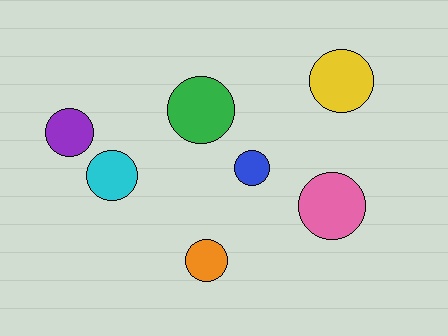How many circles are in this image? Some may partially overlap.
There are 7 circles.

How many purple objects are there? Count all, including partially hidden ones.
There is 1 purple object.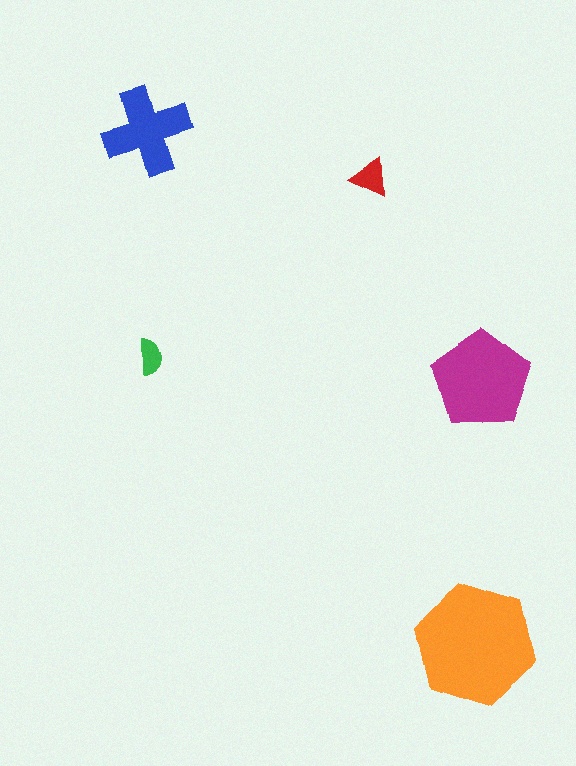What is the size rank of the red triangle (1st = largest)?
4th.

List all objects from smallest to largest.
The green semicircle, the red triangle, the blue cross, the magenta pentagon, the orange hexagon.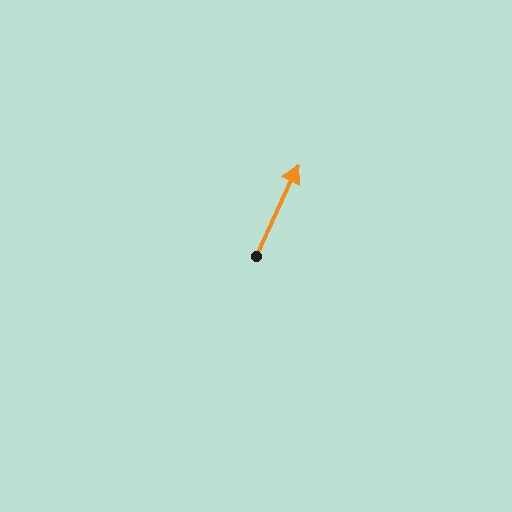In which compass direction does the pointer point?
Northeast.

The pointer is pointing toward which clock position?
Roughly 1 o'clock.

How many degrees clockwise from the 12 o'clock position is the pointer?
Approximately 25 degrees.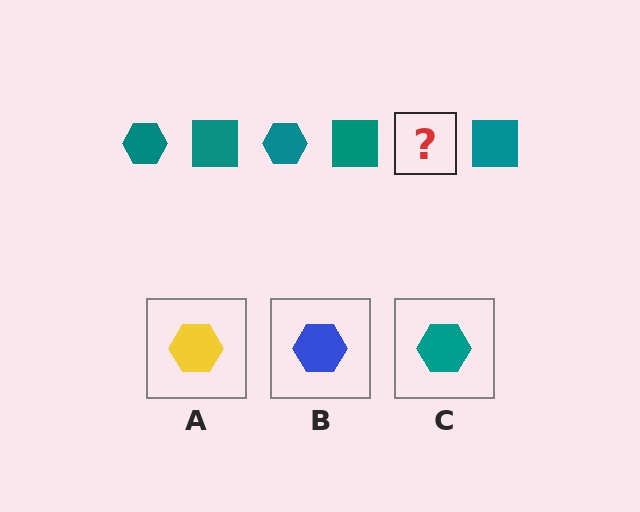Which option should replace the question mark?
Option C.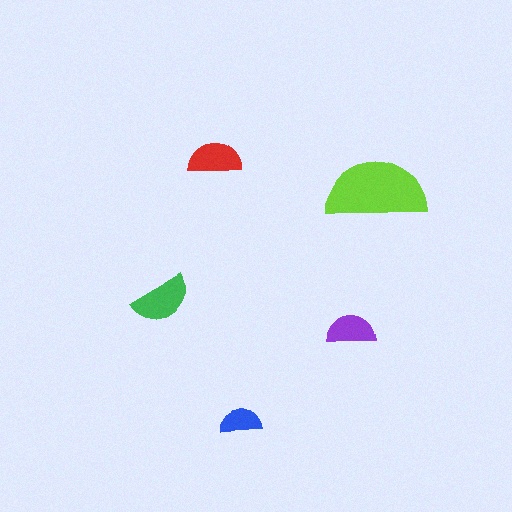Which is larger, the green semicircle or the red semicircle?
The green one.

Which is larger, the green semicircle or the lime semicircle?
The lime one.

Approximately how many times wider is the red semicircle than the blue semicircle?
About 1.5 times wider.